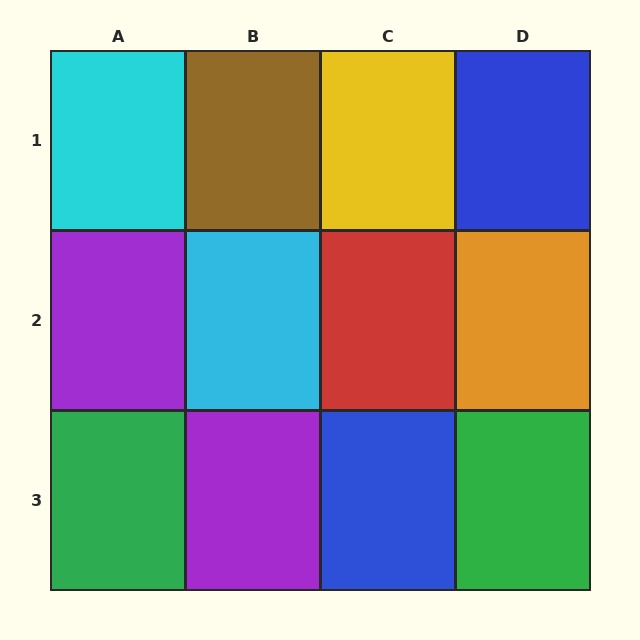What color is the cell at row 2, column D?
Orange.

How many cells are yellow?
1 cell is yellow.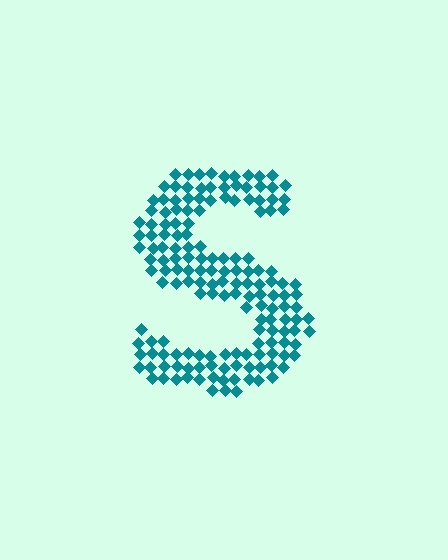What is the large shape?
The large shape is the letter S.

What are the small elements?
The small elements are diamonds.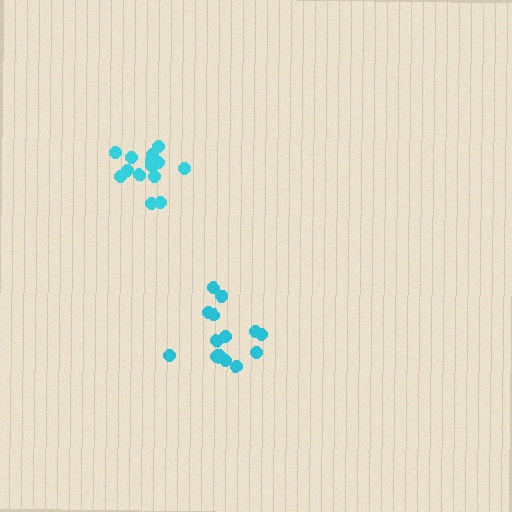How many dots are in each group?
Group 1: 16 dots, Group 2: 14 dots (30 total).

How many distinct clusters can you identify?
There are 2 distinct clusters.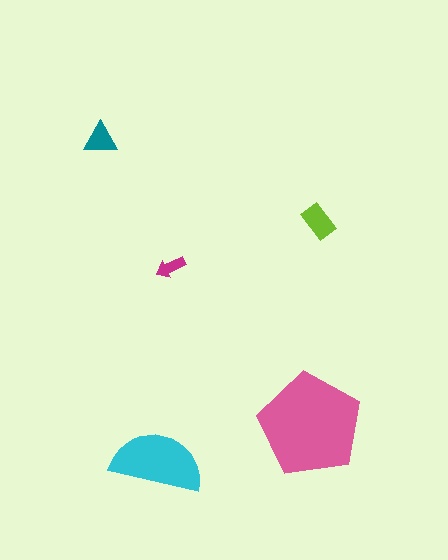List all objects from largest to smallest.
The pink pentagon, the cyan semicircle, the lime rectangle, the teal triangle, the magenta arrow.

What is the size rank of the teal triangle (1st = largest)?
4th.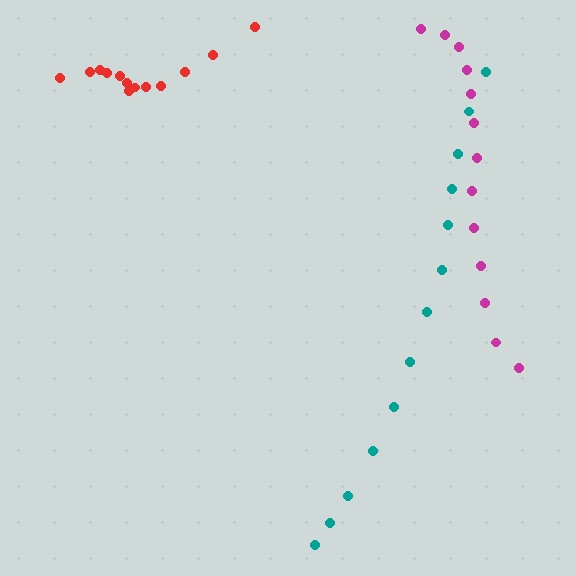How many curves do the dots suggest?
There are 3 distinct paths.